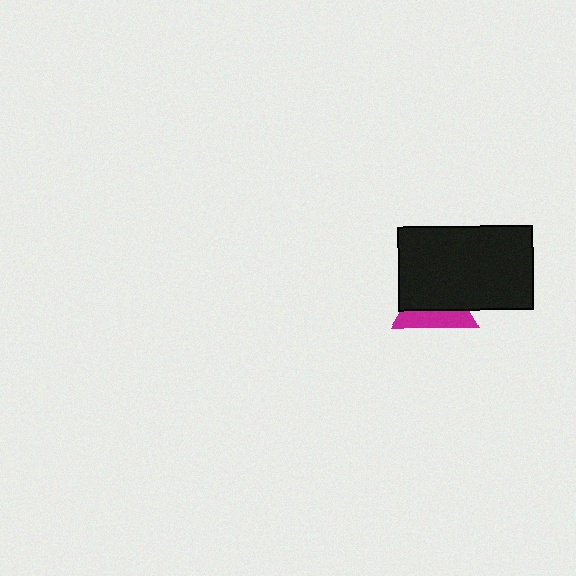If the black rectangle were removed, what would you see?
You would see the complete magenta triangle.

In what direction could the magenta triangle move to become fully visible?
The magenta triangle could move down. That would shift it out from behind the black rectangle entirely.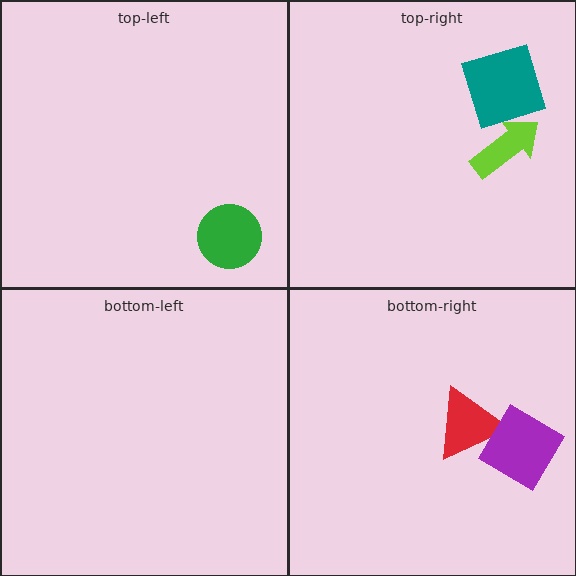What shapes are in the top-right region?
The lime arrow, the teal diamond.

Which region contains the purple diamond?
The bottom-right region.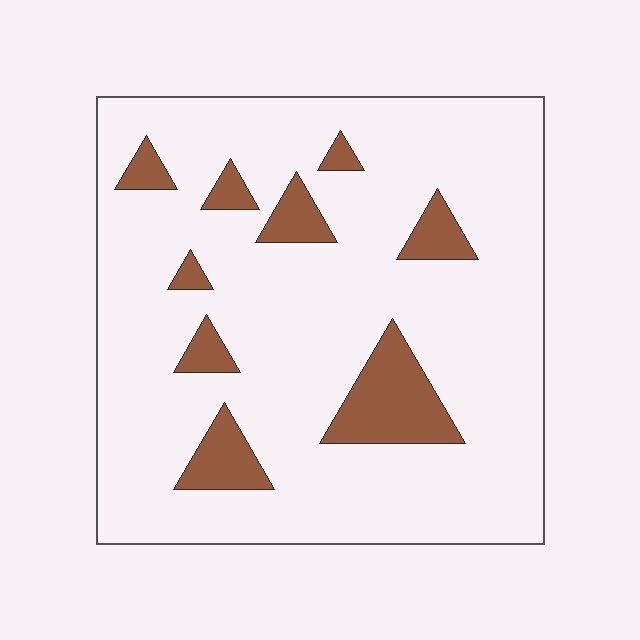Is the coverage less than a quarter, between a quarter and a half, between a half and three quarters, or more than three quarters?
Less than a quarter.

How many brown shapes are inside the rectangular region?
9.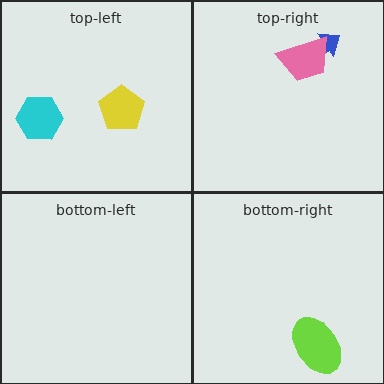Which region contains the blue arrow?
The top-right region.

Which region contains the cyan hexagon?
The top-left region.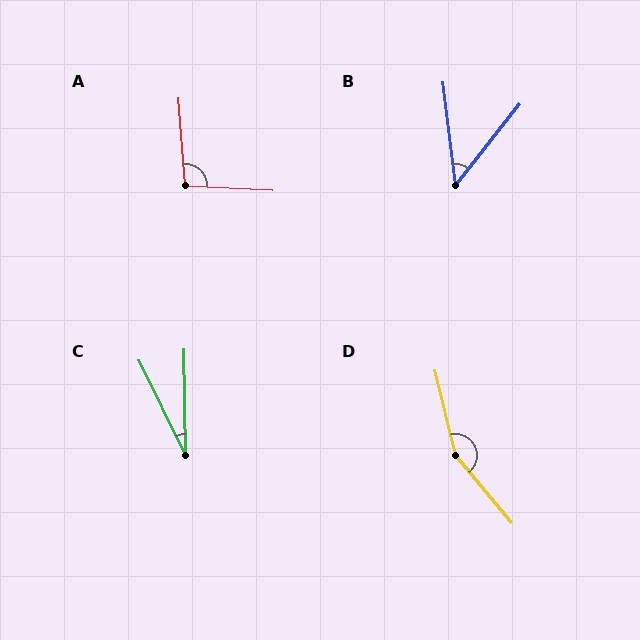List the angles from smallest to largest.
C (25°), B (46°), A (97°), D (154°).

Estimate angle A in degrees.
Approximately 97 degrees.